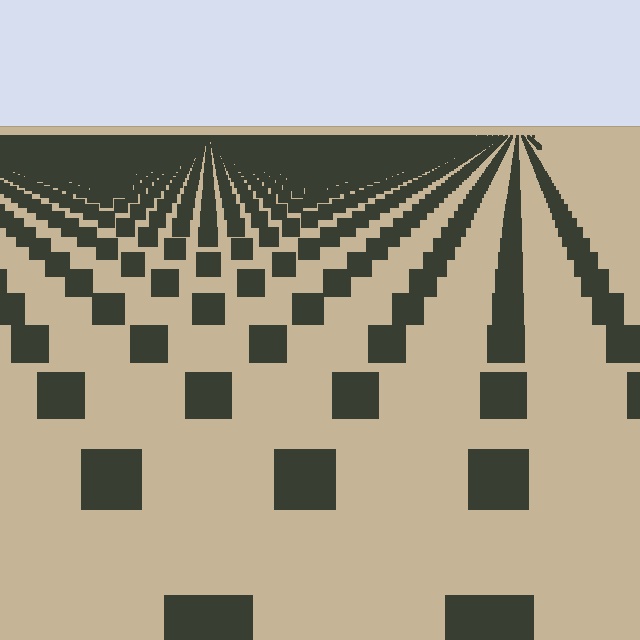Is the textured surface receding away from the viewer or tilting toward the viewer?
The surface is receding away from the viewer. Texture elements get smaller and denser toward the top.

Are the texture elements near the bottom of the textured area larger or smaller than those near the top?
Larger. Near the bottom, elements are closer to the viewer and appear at a bigger on-screen size.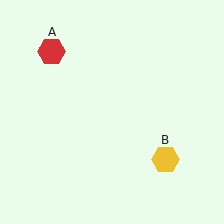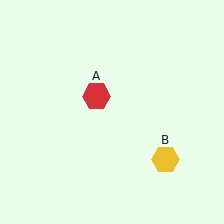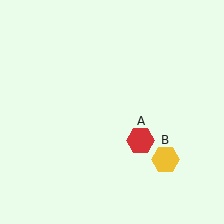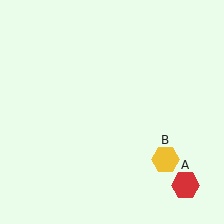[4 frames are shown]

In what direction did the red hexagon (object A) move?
The red hexagon (object A) moved down and to the right.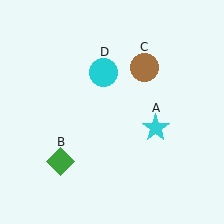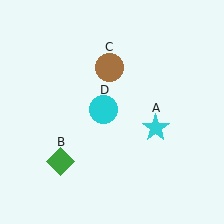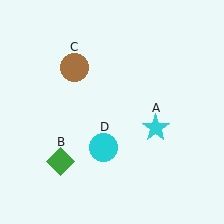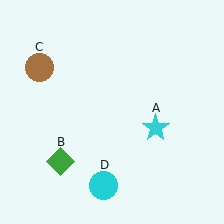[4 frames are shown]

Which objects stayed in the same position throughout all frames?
Cyan star (object A) and green diamond (object B) remained stationary.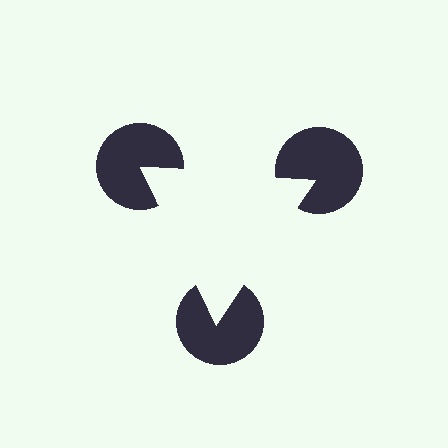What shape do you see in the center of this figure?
An illusory triangle — its edges are inferred from the aligned wedge cuts in the pac-man discs, not physically drawn.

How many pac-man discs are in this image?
There are 3 — one at each vertex of the illusory triangle.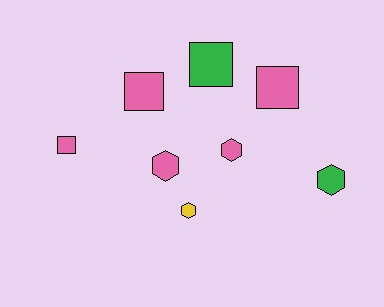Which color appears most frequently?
Pink, with 5 objects.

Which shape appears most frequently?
Square, with 4 objects.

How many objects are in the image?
There are 8 objects.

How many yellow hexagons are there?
There is 1 yellow hexagon.